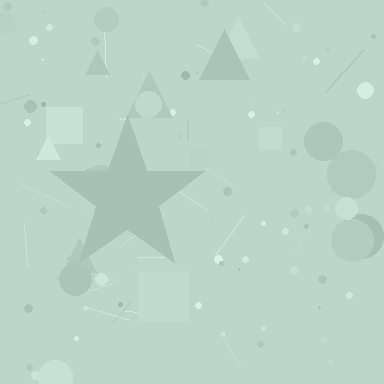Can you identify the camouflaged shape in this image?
The camouflaged shape is a star.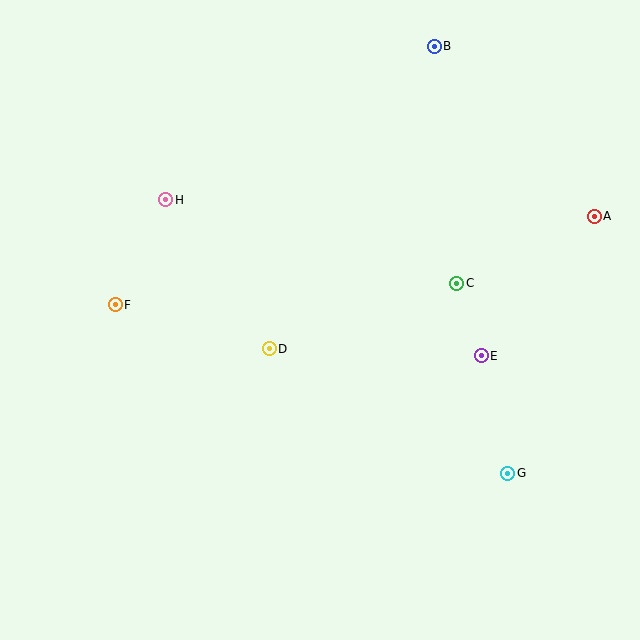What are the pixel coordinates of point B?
Point B is at (434, 46).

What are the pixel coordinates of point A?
Point A is at (594, 216).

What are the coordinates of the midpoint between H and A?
The midpoint between H and A is at (380, 208).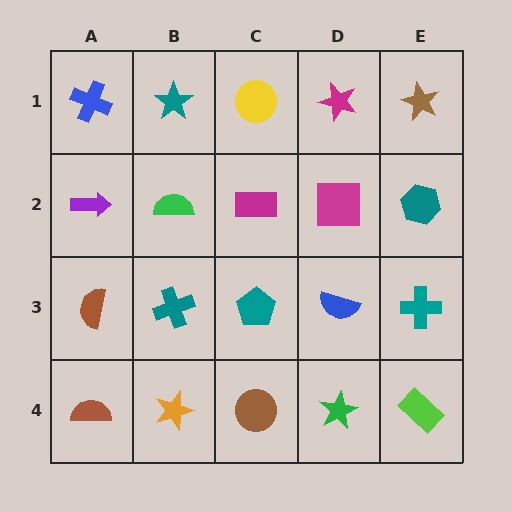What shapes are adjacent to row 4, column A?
A brown semicircle (row 3, column A), an orange star (row 4, column B).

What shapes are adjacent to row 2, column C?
A yellow circle (row 1, column C), a teal pentagon (row 3, column C), a green semicircle (row 2, column B), a magenta square (row 2, column D).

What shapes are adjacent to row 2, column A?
A blue cross (row 1, column A), a brown semicircle (row 3, column A), a green semicircle (row 2, column B).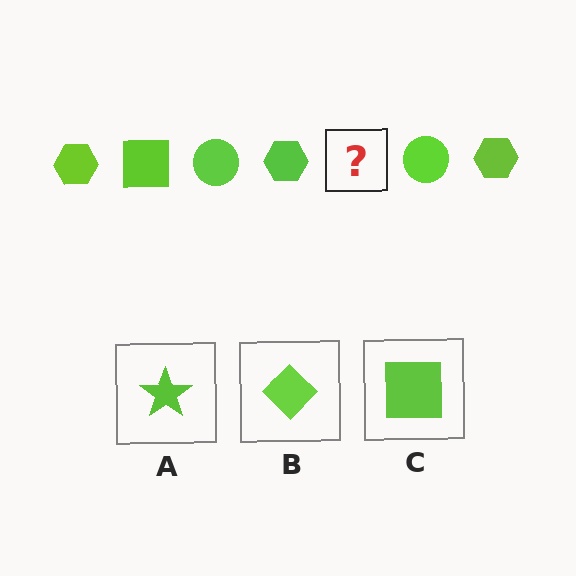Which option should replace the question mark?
Option C.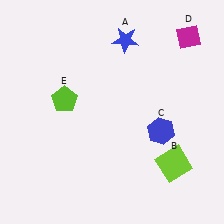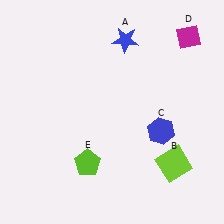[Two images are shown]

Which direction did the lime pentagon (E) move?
The lime pentagon (E) moved down.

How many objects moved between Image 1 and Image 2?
1 object moved between the two images.